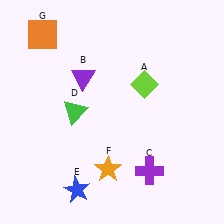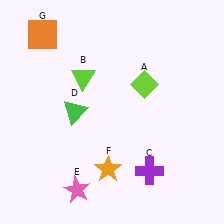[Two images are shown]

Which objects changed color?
B changed from purple to lime. E changed from blue to pink.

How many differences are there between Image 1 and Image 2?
There are 2 differences between the two images.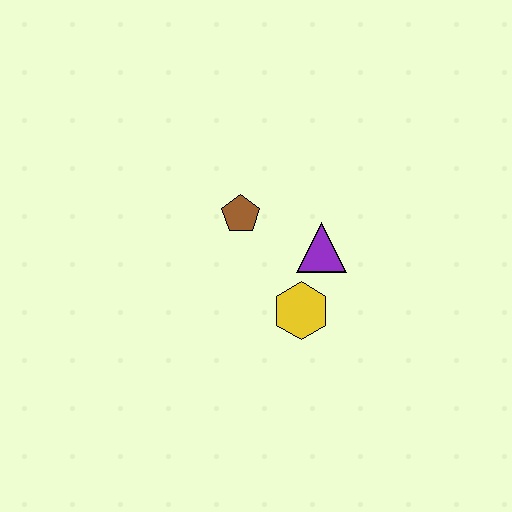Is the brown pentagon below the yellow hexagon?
No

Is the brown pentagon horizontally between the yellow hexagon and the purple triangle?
No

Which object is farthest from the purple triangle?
The brown pentagon is farthest from the purple triangle.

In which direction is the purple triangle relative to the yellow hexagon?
The purple triangle is above the yellow hexagon.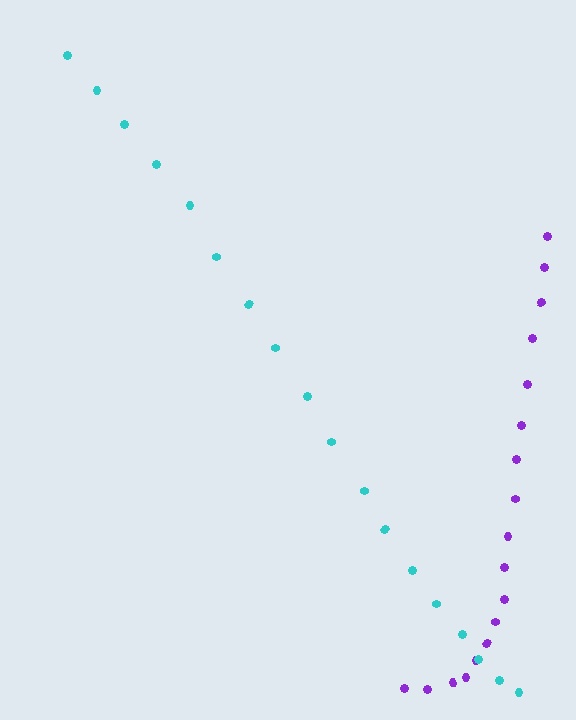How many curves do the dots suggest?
There are 2 distinct paths.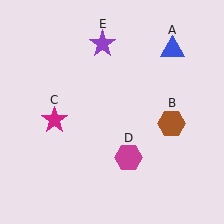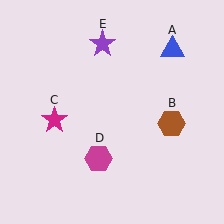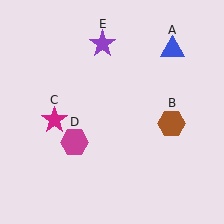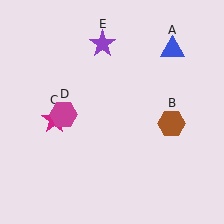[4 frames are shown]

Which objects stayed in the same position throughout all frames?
Blue triangle (object A) and brown hexagon (object B) and magenta star (object C) and purple star (object E) remained stationary.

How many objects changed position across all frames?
1 object changed position: magenta hexagon (object D).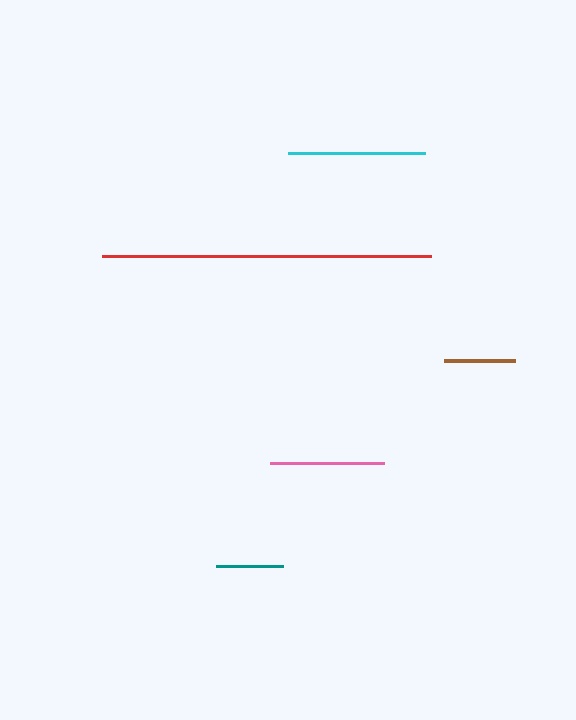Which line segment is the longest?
The red line is the longest at approximately 329 pixels.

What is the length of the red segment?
The red segment is approximately 329 pixels long.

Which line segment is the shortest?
The teal line is the shortest at approximately 67 pixels.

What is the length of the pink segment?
The pink segment is approximately 114 pixels long.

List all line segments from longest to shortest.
From longest to shortest: red, cyan, pink, brown, teal.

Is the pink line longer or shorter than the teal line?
The pink line is longer than the teal line.